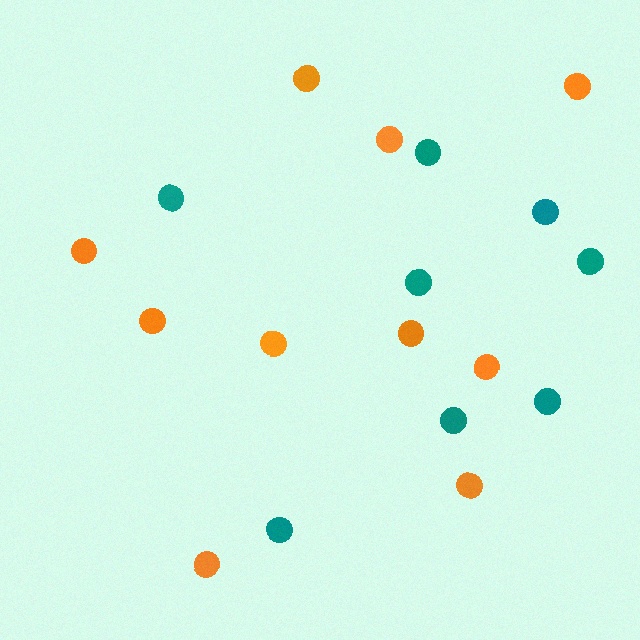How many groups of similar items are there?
There are 2 groups: one group of orange circles (10) and one group of teal circles (8).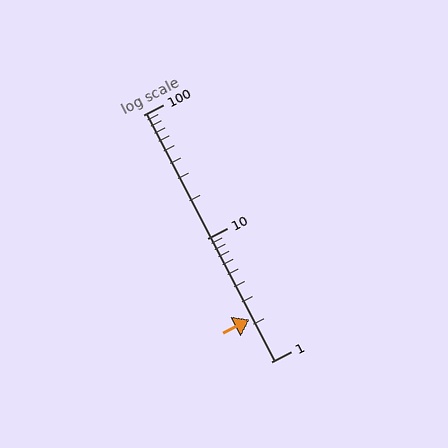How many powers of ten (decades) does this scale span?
The scale spans 2 decades, from 1 to 100.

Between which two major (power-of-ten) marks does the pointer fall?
The pointer is between 1 and 10.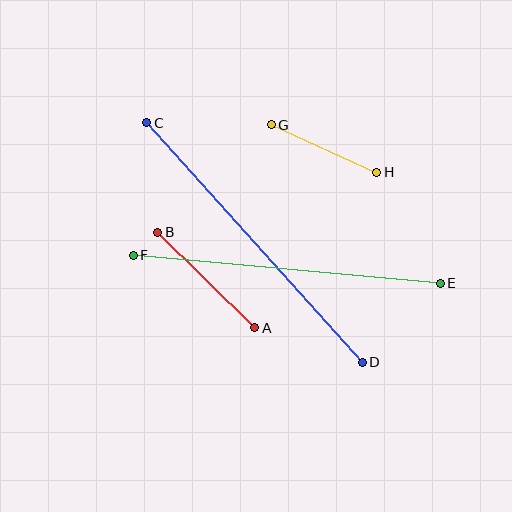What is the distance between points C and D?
The distance is approximately 322 pixels.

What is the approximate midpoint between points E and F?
The midpoint is at approximately (287, 269) pixels.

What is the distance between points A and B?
The distance is approximately 136 pixels.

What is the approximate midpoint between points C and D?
The midpoint is at approximately (254, 242) pixels.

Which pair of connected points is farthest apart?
Points C and D are farthest apart.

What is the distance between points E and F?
The distance is approximately 309 pixels.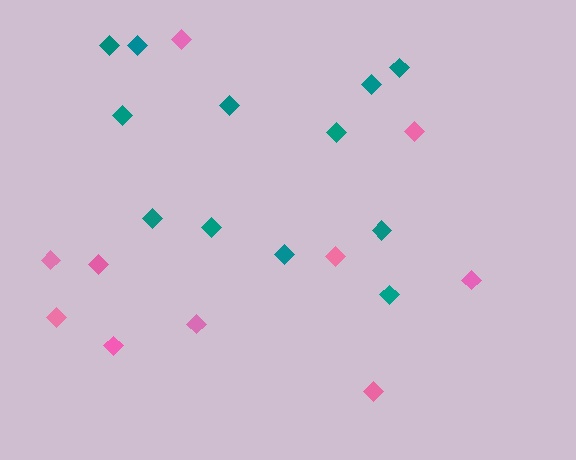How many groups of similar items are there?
There are 2 groups: one group of teal diamonds (12) and one group of pink diamonds (10).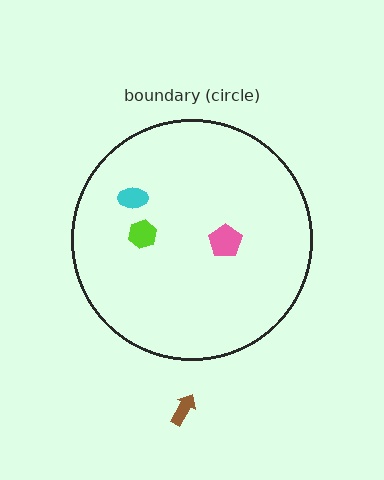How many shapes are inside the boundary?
3 inside, 1 outside.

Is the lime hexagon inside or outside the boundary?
Inside.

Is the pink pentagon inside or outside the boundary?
Inside.